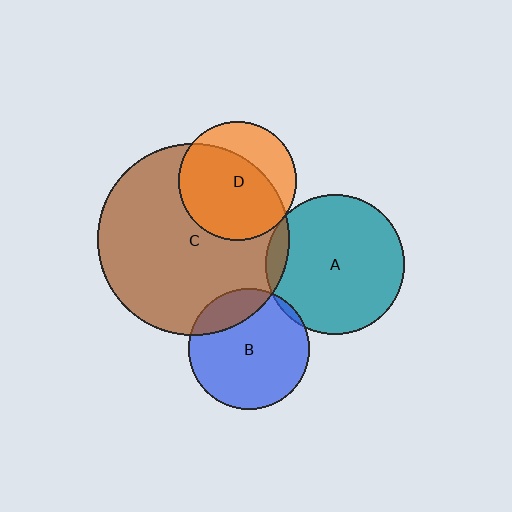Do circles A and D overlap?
Yes.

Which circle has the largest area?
Circle C (brown).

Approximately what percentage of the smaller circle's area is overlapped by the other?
Approximately 5%.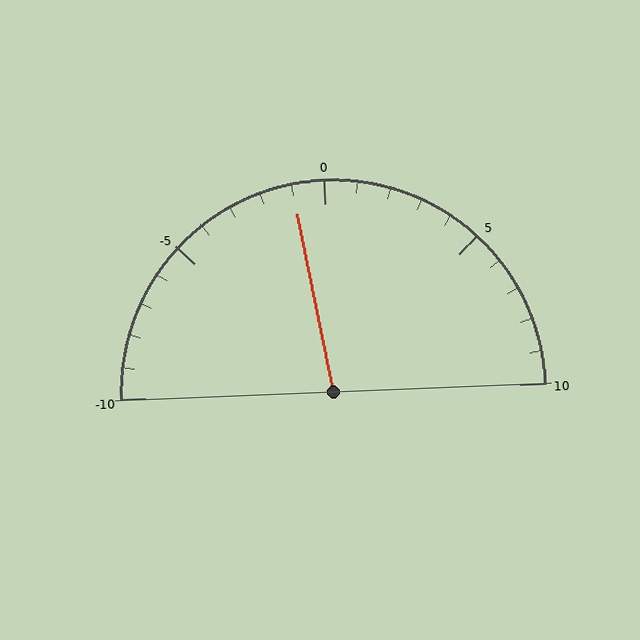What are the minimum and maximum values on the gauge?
The gauge ranges from -10 to 10.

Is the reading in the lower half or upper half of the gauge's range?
The reading is in the lower half of the range (-10 to 10).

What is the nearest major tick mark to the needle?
The nearest major tick mark is 0.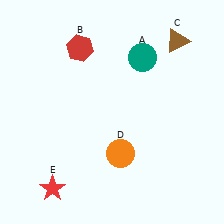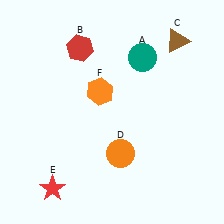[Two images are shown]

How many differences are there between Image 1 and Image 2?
There is 1 difference between the two images.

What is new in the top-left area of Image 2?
An orange hexagon (F) was added in the top-left area of Image 2.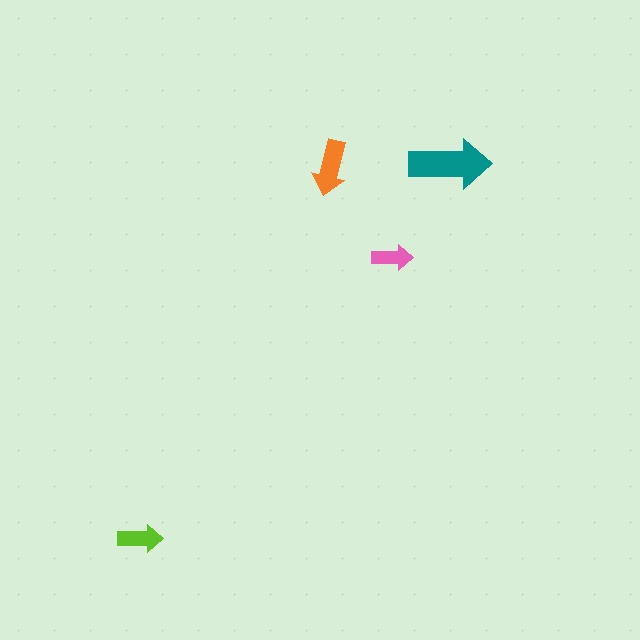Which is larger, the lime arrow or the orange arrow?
The orange one.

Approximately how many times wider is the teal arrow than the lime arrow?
About 2 times wider.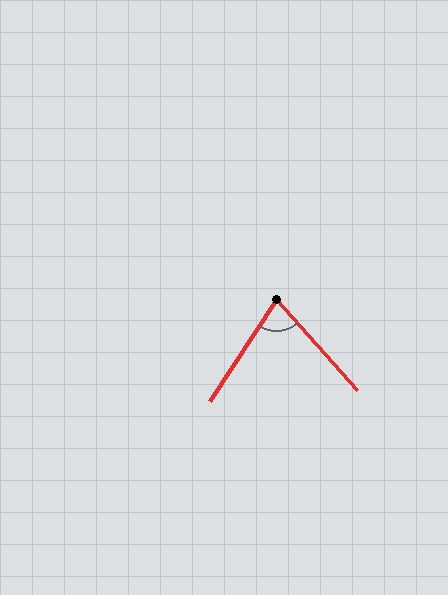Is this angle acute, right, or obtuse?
It is acute.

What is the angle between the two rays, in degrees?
Approximately 75 degrees.